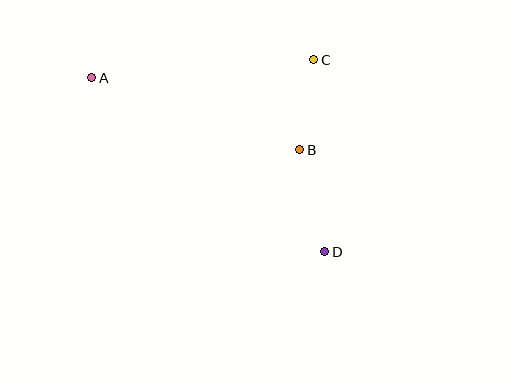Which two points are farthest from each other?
Points A and D are farthest from each other.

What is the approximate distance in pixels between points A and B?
The distance between A and B is approximately 220 pixels.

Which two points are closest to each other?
Points B and C are closest to each other.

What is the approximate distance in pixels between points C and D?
The distance between C and D is approximately 192 pixels.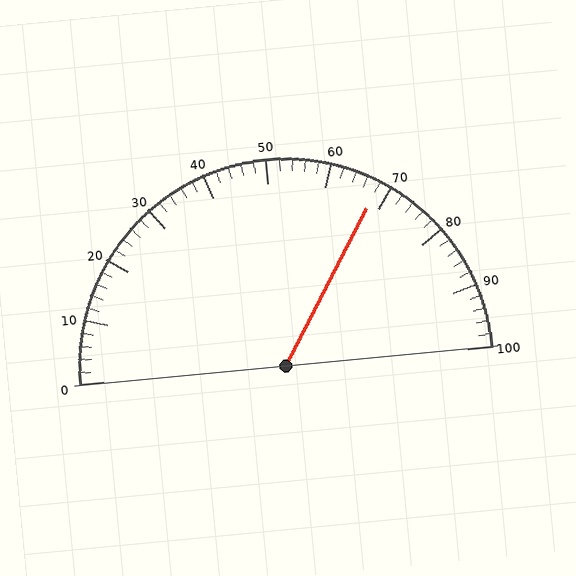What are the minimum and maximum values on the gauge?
The gauge ranges from 0 to 100.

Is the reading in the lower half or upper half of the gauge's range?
The reading is in the upper half of the range (0 to 100).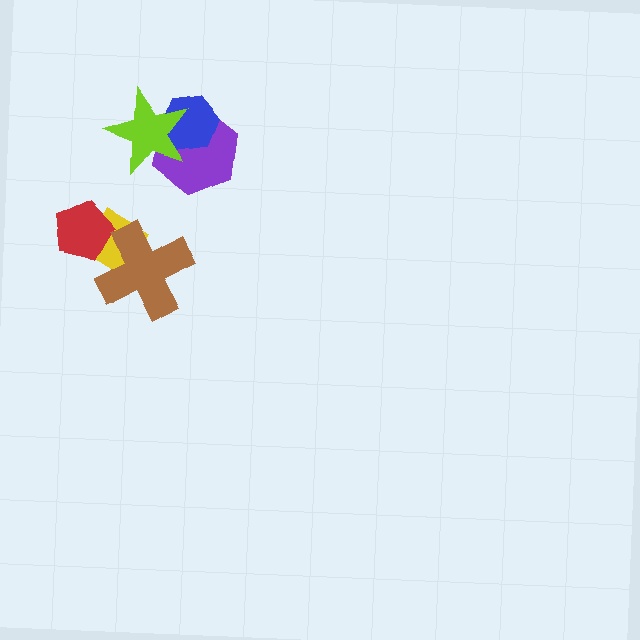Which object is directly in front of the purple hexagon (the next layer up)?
The blue hexagon is directly in front of the purple hexagon.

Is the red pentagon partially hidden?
No, no other shape covers it.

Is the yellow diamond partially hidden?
Yes, it is partially covered by another shape.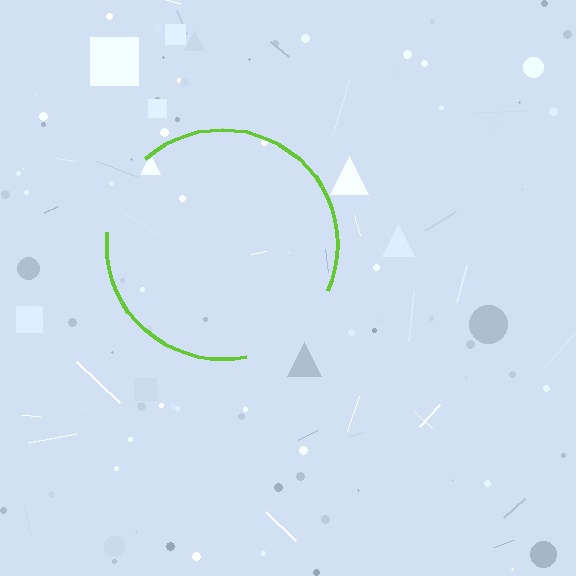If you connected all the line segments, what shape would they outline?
They would outline a circle.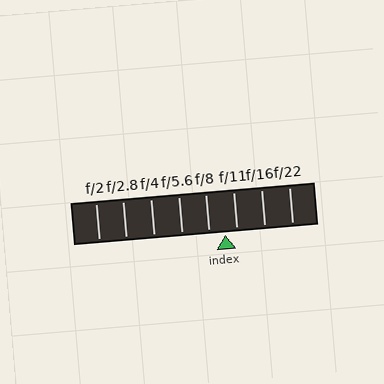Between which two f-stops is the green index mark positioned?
The index mark is between f/8 and f/11.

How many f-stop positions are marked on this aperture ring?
There are 8 f-stop positions marked.